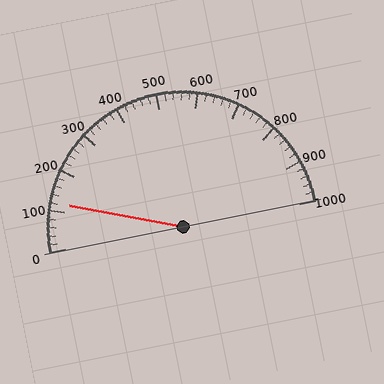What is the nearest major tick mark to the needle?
The nearest major tick mark is 100.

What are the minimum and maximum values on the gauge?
The gauge ranges from 0 to 1000.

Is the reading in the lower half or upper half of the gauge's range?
The reading is in the lower half of the range (0 to 1000).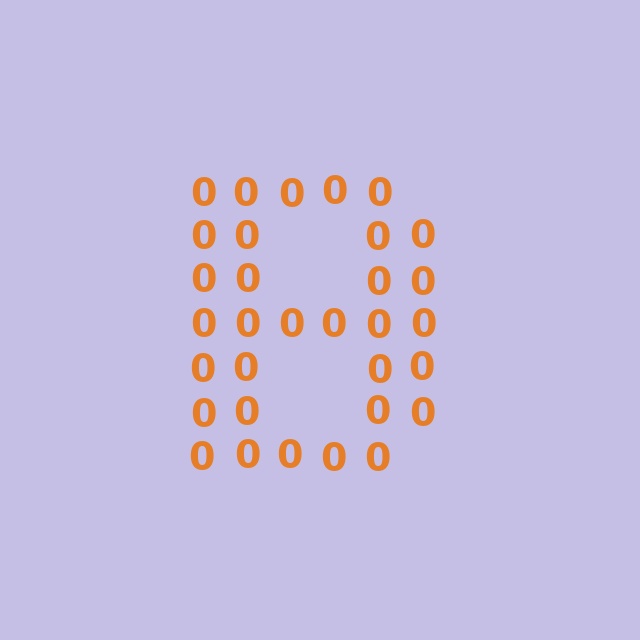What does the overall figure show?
The overall figure shows the letter B.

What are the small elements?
The small elements are digit 0's.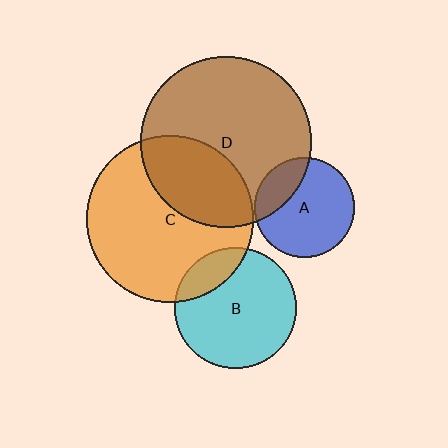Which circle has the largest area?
Circle D (brown).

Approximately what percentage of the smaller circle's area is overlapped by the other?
Approximately 35%.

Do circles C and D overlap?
Yes.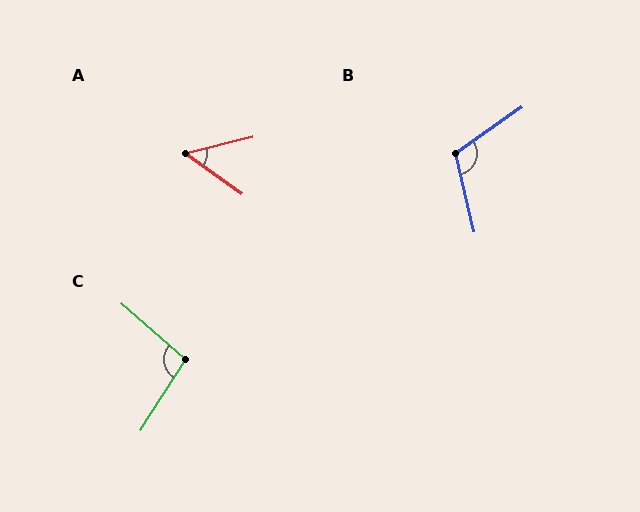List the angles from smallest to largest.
A (50°), C (98°), B (112°).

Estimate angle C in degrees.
Approximately 98 degrees.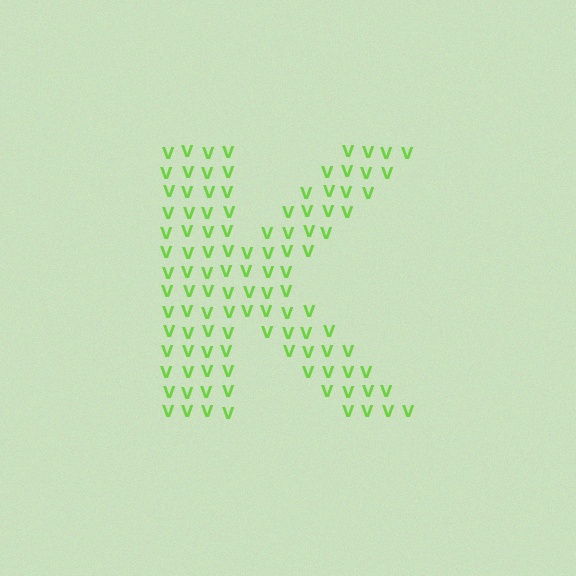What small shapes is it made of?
It is made of small letter V's.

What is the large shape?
The large shape is the letter K.